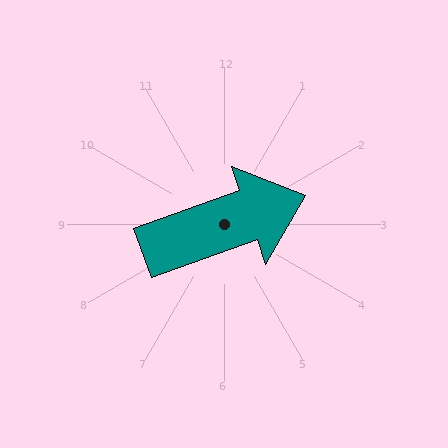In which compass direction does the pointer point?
East.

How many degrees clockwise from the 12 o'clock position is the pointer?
Approximately 71 degrees.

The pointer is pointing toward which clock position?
Roughly 2 o'clock.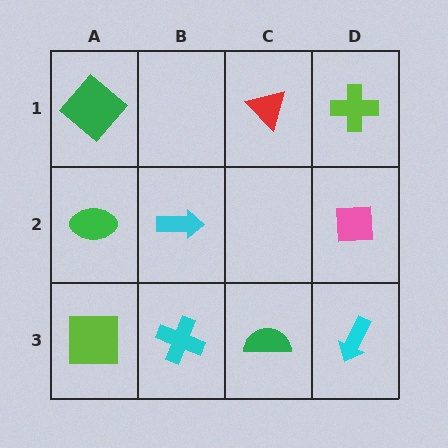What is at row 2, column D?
A pink square.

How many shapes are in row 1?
3 shapes.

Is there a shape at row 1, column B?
No, that cell is empty.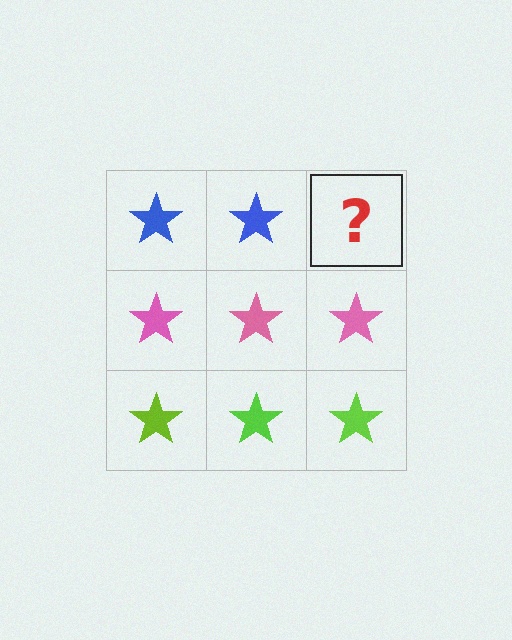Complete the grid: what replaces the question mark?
The question mark should be replaced with a blue star.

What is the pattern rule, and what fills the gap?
The rule is that each row has a consistent color. The gap should be filled with a blue star.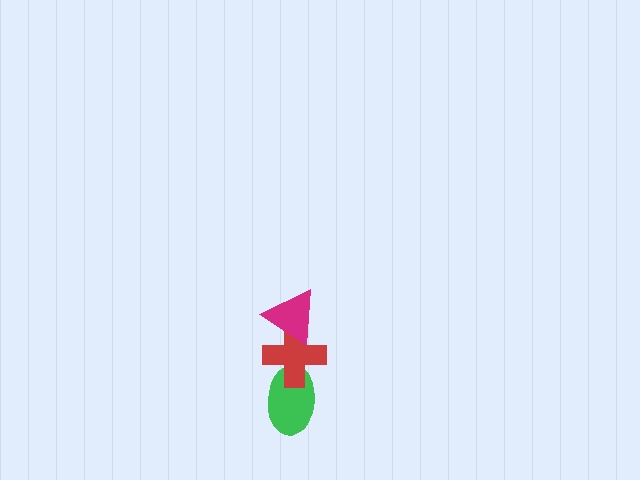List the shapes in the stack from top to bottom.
From top to bottom: the magenta triangle, the red cross, the green ellipse.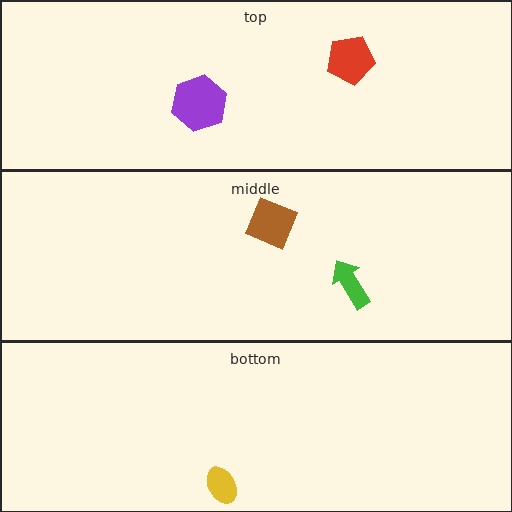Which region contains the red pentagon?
The top region.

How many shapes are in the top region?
2.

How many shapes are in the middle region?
2.